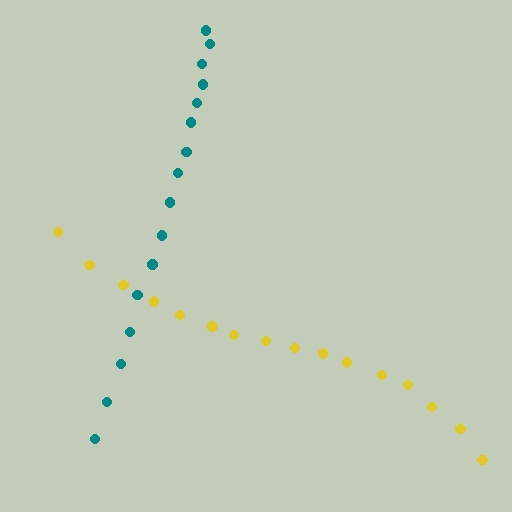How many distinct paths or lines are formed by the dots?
There are 2 distinct paths.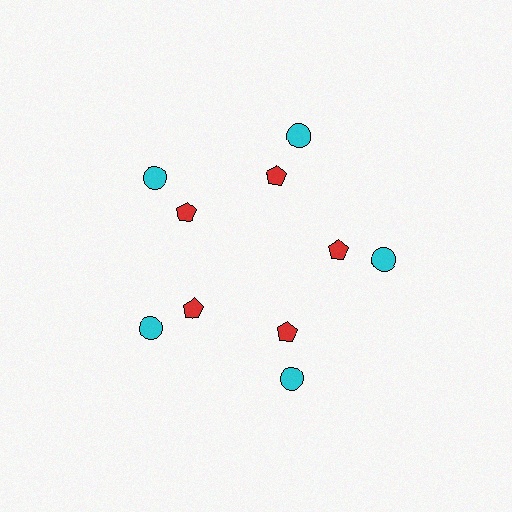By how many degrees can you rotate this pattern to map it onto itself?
The pattern maps onto itself every 72 degrees of rotation.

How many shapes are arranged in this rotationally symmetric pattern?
There are 10 shapes, arranged in 5 groups of 2.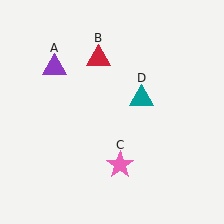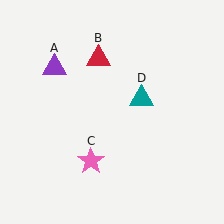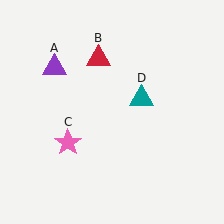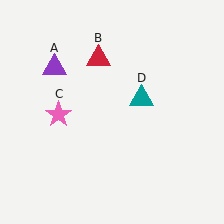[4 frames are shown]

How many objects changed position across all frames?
1 object changed position: pink star (object C).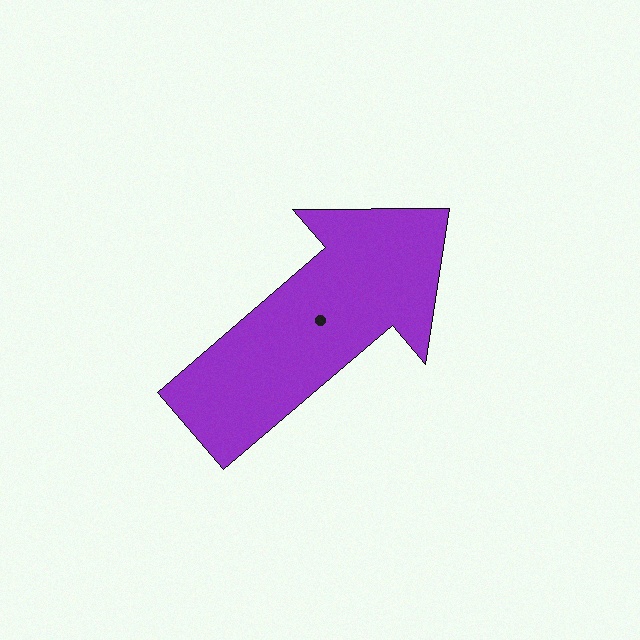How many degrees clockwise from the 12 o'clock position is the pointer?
Approximately 49 degrees.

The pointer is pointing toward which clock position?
Roughly 2 o'clock.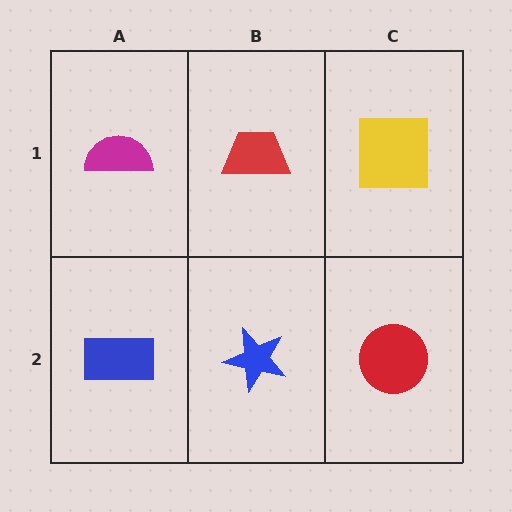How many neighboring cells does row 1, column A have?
2.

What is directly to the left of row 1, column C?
A red trapezoid.